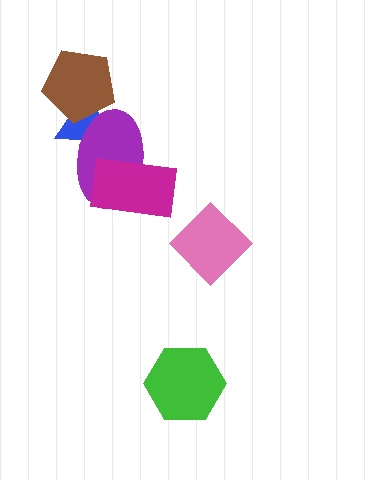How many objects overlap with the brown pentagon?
2 objects overlap with the brown pentagon.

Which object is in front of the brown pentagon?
The purple ellipse is in front of the brown pentagon.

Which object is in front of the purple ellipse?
The magenta rectangle is in front of the purple ellipse.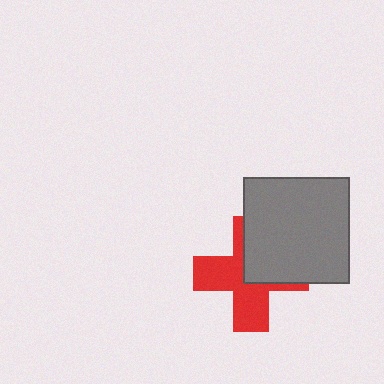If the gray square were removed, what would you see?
You would see the complete red cross.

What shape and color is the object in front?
The object in front is a gray square.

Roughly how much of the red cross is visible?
About half of it is visible (roughly 59%).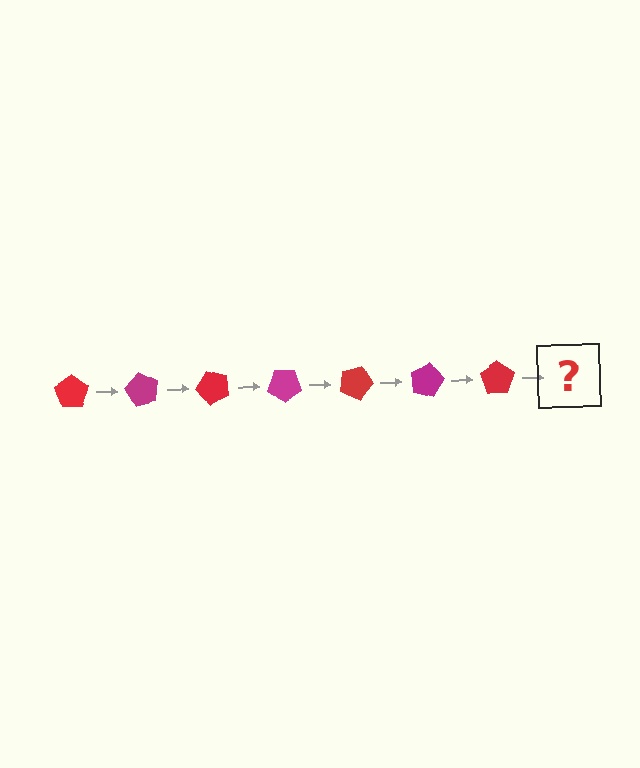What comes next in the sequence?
The next element should be a magenta pentagon, rotated 420 degrees from the start.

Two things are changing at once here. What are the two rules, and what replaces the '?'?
The two rules are that it rotates 60 degrees each step and the color cycles through red and magenta. The '?' should be a magenta pentagon, rotated 420 degrees from the start.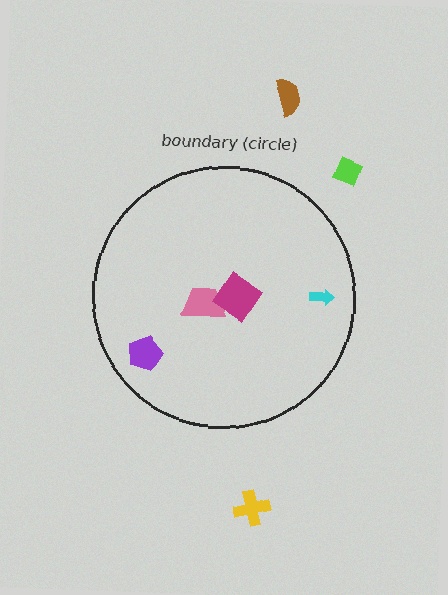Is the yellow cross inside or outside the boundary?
Outside.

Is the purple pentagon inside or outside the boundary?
Inside.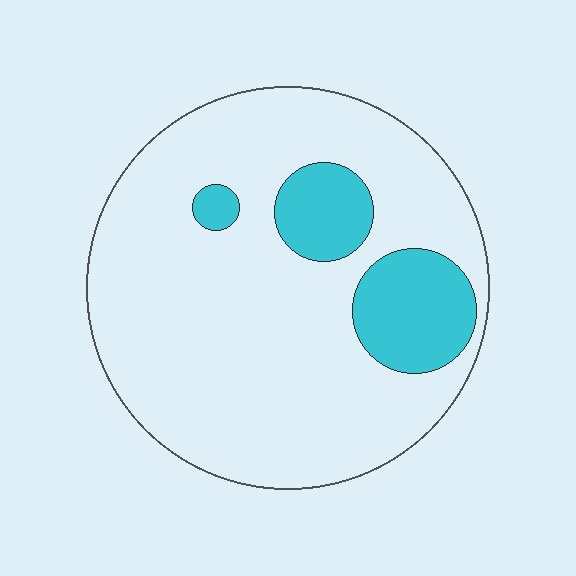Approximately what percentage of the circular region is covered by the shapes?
Approximately 15%.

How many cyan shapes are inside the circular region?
3.